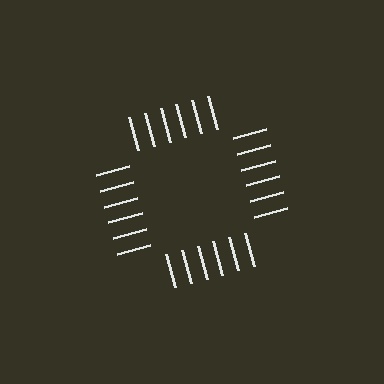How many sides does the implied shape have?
4 sides — the line-ends trace a square.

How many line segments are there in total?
24 — 6 along each of the 4 edges.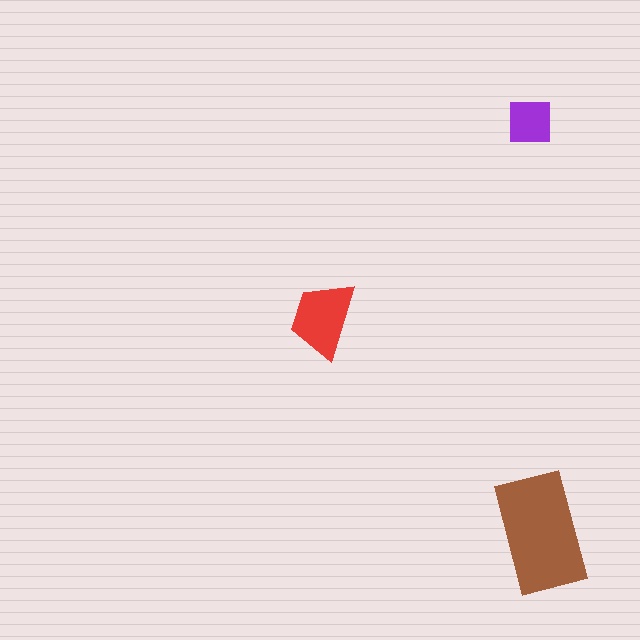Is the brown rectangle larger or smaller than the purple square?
Larger.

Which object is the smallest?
The purple square.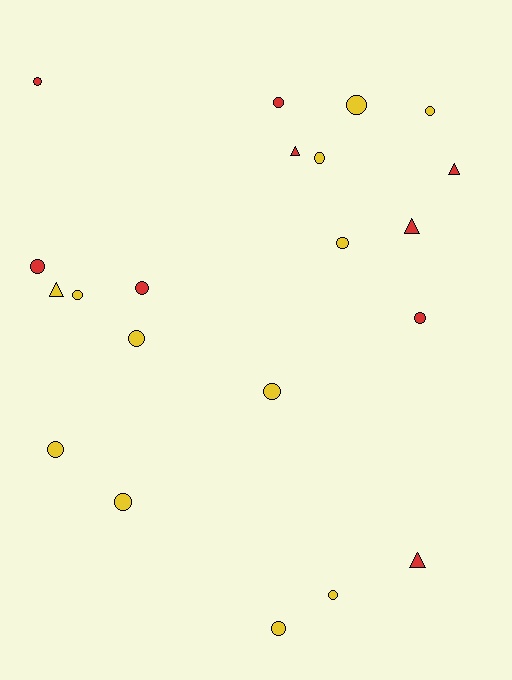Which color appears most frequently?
Yellow, with 12 objects.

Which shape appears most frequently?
Circle, with 16 objects.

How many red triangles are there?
There are 4 red triangles.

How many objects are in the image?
There are 21 objects.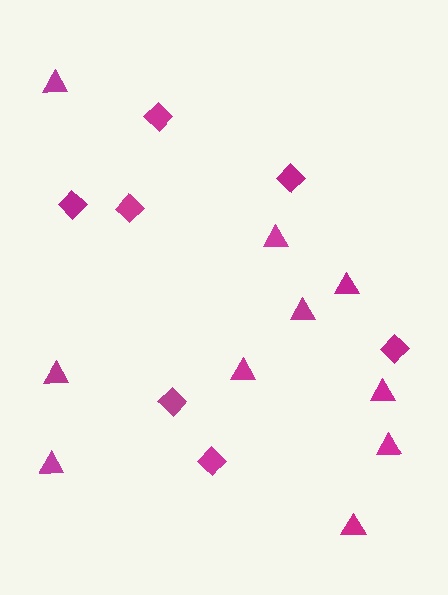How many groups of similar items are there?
There are 2 groups: one group of diamonds (7) and one group of triangles (10).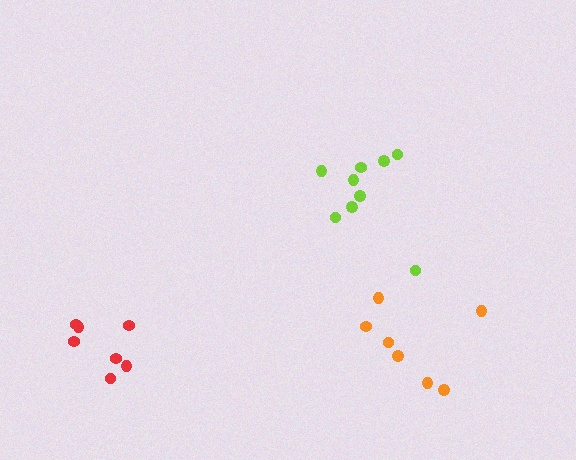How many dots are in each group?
Group 1: 9 dots, Group 2: 7 dots, Group 3: 7 dots (23 total).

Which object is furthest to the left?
The red cluster is leftmost.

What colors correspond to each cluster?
The clusters are colored: lime, orange, red.